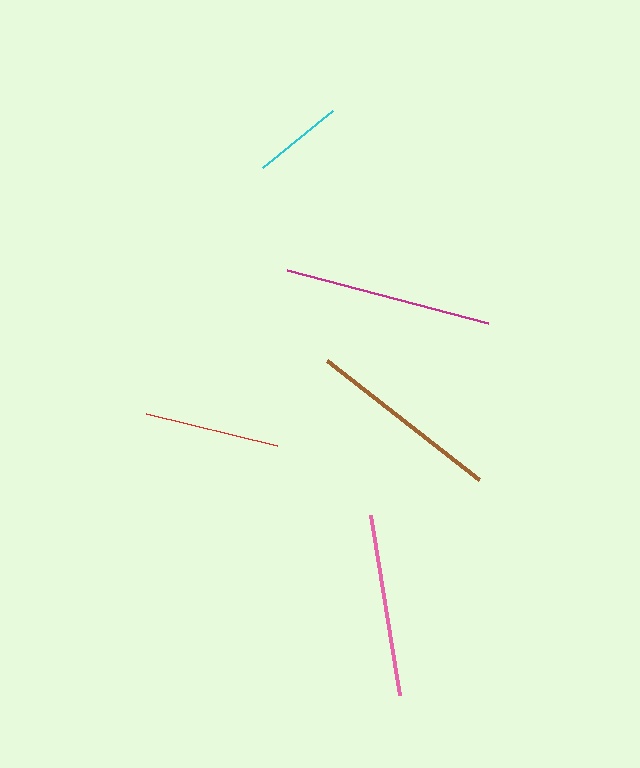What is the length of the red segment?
The red segment is approximately 134 pixels long.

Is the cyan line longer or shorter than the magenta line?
The magenta line is longer than the cyan line.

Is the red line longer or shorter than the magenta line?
The magenta line is longer than the red line.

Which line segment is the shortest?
The cyan line is the shortest at approximately 90 pixels.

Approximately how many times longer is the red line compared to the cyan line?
The red line is approximately 1.5 times the length of the cyan line.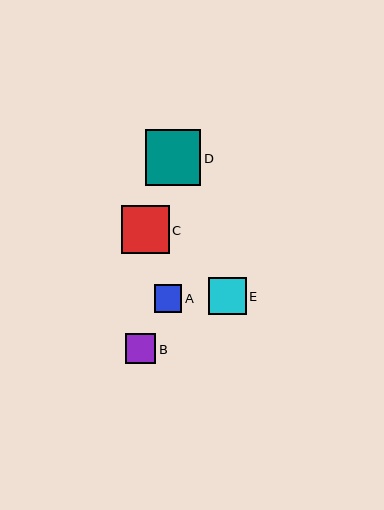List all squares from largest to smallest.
From largest to smallest: D, C, E, B, A.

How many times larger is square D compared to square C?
Square D is approximately 1.2 times the size of square C.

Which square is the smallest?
Square A is the smallest with a size of approximately 28 pixels.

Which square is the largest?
Square D is the largest with a size of approximately 56 pixels.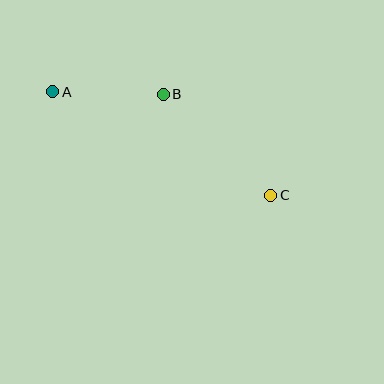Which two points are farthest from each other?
Points A and C are farthest from each other.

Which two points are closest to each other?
Points A and B are closest to each other.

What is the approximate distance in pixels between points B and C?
The distance between B and C is approximately 148 pixels.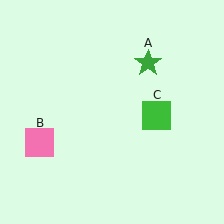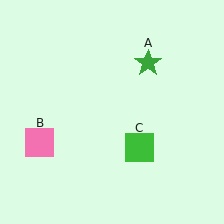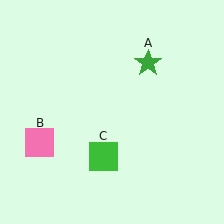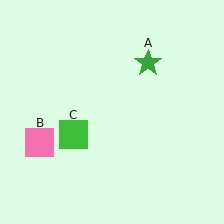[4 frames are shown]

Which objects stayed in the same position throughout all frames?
Green star (object A) and pink square (object B) remained stationary.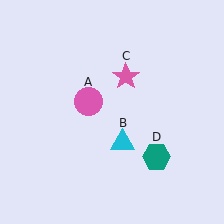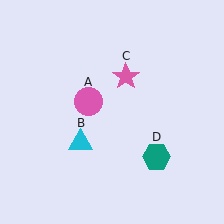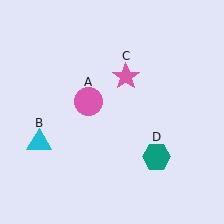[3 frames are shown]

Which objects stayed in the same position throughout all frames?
Pink circle (object A) and pink star (object C) and teal hexagon (object D) remained stationary.